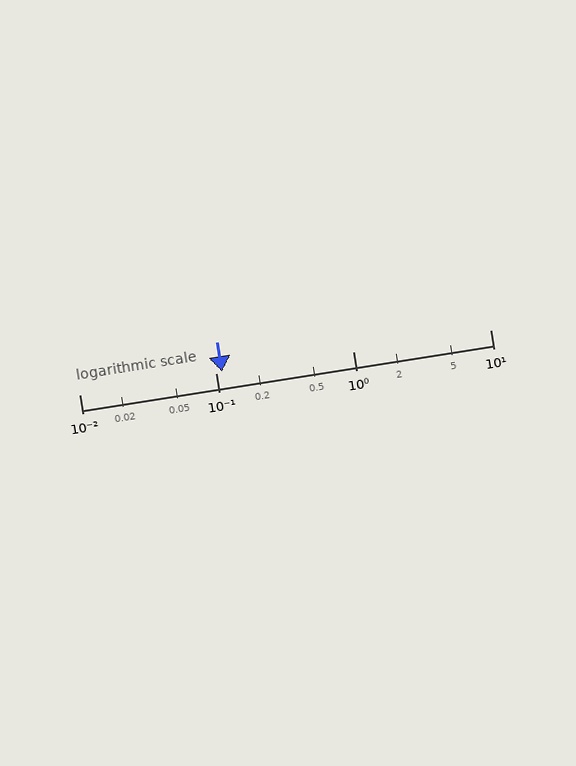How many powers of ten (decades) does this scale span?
The scale spans 3 decades, from 0.01 to 10.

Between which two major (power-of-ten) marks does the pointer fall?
The pointer is between 0.1 and 1.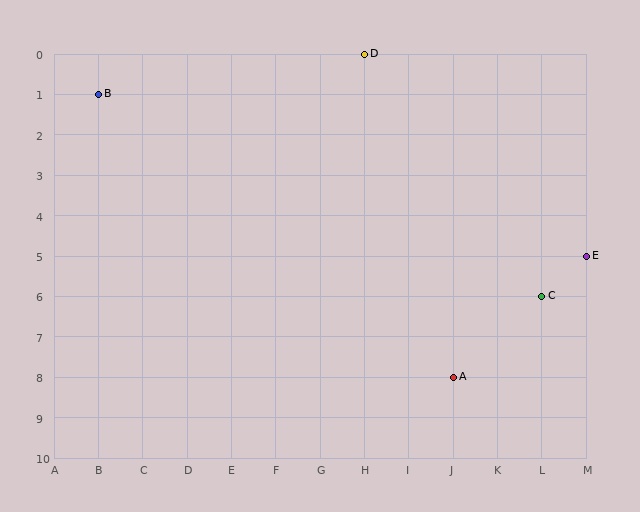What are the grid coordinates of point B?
Point B is at grid coordinates (B, 1).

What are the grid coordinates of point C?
Point C is at grid coordinates (L, 6).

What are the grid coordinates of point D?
Point D is at grid coordinates (H, 0).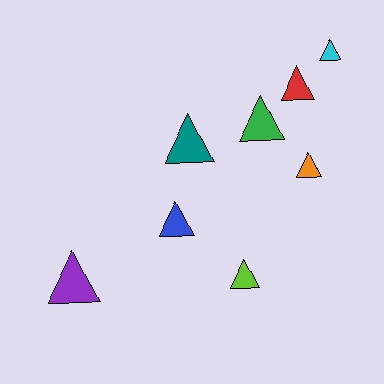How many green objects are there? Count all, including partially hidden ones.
There is 1 green object.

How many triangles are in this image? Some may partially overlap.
There are 8 triangles.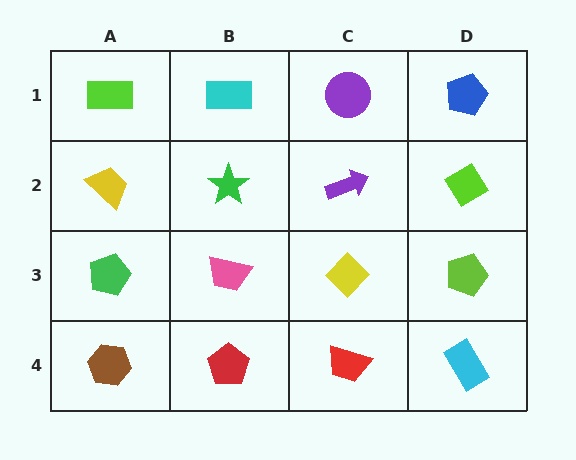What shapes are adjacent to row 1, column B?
A green star (row 2, column B), a lime rectangle (row 1, column A), a purple circle (row 1, column C).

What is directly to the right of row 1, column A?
A cyan rectangle.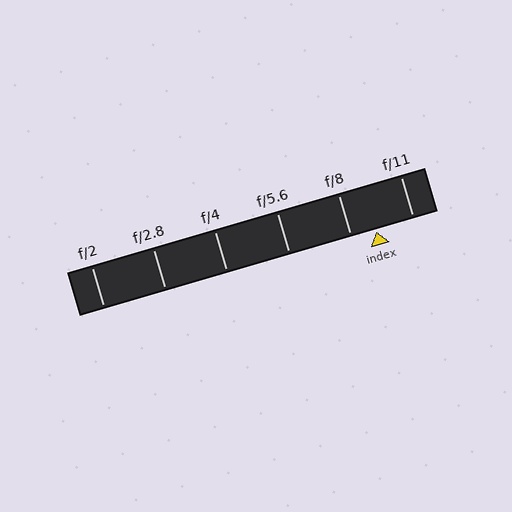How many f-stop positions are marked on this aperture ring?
There are 6 f-stop positions marked.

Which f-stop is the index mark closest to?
The index mark is closest to f/8.